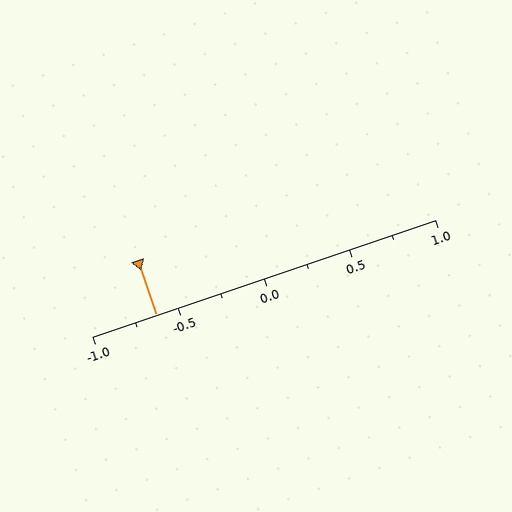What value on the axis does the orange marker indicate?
The marker indicates approximately -0.62.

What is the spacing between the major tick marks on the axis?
The major ticks are spaced 0.5 apart.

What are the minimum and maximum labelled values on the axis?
The axis runs from -1.0 to 1.0.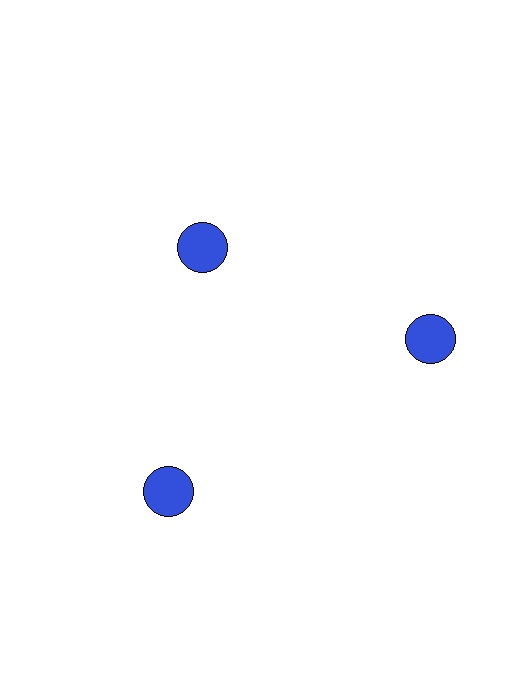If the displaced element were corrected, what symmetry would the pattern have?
It would have 3-fold rotational symmetry — the pattern would map onto itself every 120 degrees.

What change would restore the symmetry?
The symmetry would be restored by moving it outward, back onto the ring so that all 3 circles sit at equal angles and equal distance from the center.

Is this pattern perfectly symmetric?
No. The 3 blue circles are arranged in a ring, but one element near the 11 o'clock position is pulled inward toward the center, breaking the 3-fold rotational symmetry.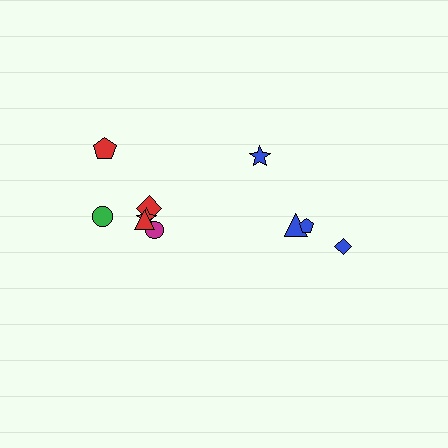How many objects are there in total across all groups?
There are 10 objects.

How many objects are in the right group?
There are 4 objects.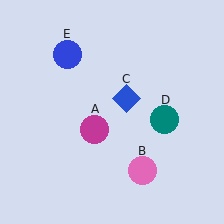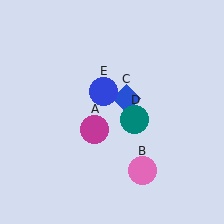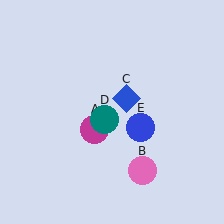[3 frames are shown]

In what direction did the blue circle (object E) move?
The blue circle (object E) moved down and to the right.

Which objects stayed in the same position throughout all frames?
Magenta circle (object A) and pink circle (object B) and blue diamond (object C) remained stationary.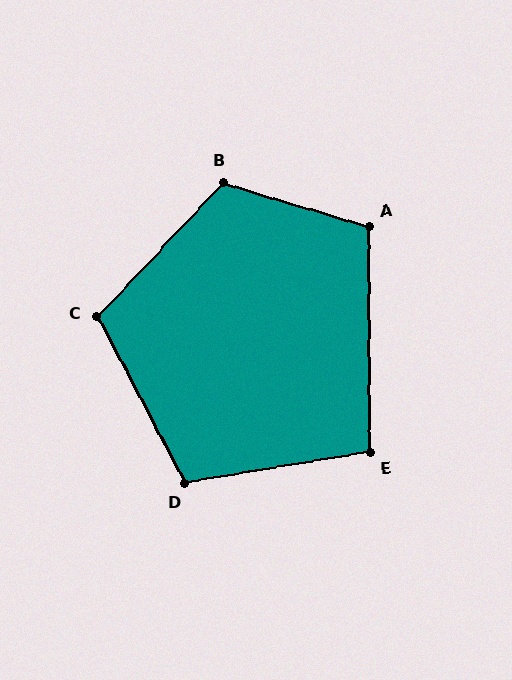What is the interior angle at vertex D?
Approximately 108 degrees (obtuse).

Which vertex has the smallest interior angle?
E, at approximately 99 degrees.